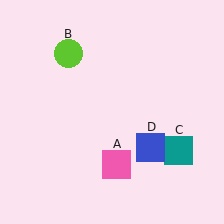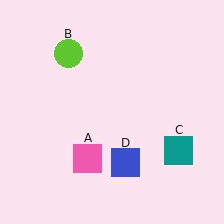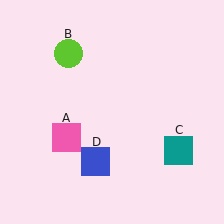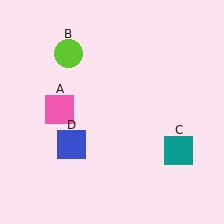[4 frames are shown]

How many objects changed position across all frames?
2 objects changed position: pink square (object A), blue square (object D).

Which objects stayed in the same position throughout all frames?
Lime circle (object B) and teal square (object C) remained stationary.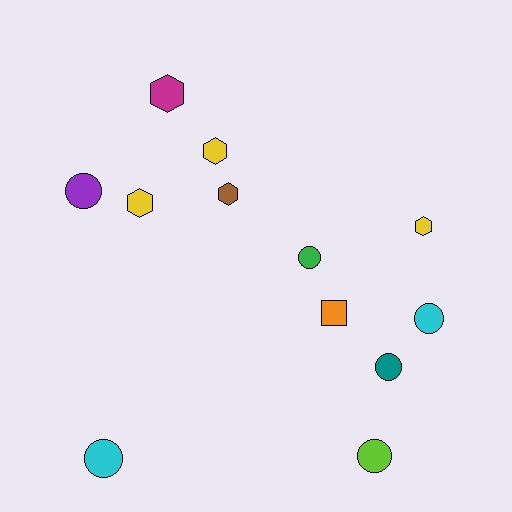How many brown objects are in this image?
There is 1 brown object.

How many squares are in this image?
There is 1 square.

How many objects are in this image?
There are 12 objects.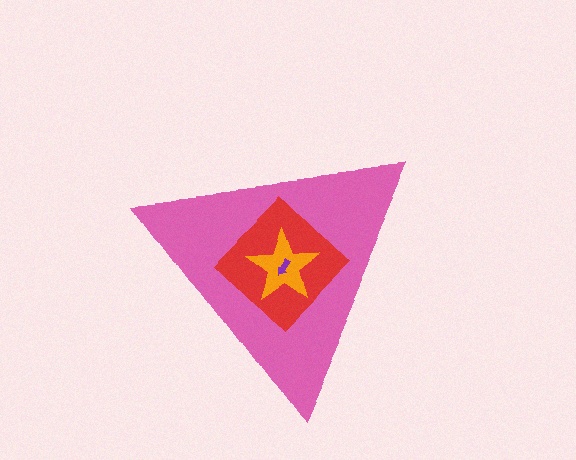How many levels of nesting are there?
4.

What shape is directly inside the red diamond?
The orange star.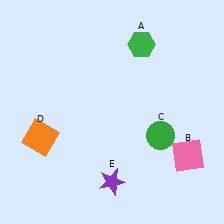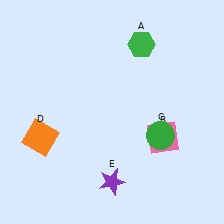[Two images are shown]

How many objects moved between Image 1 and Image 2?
1 object moved between the two images.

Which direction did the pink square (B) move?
The pink square (B) moved left.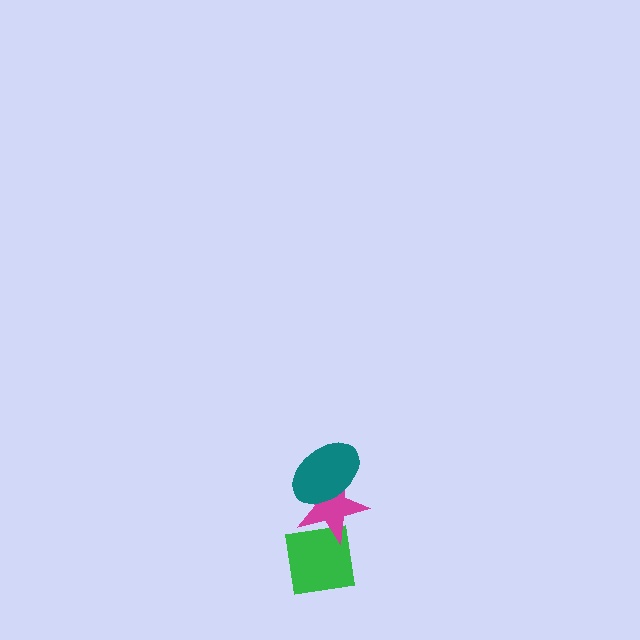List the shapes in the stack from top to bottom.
From top to bottom: the teal ellipse, the magenta star, the green square.